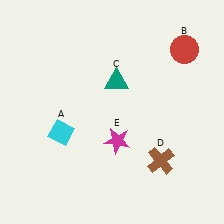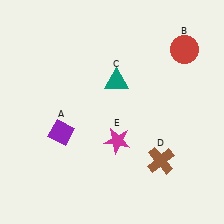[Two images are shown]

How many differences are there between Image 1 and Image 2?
There is 1 difference between the two images.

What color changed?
The diamond (A) changed from cyan in Image 1 to purple in Image 2.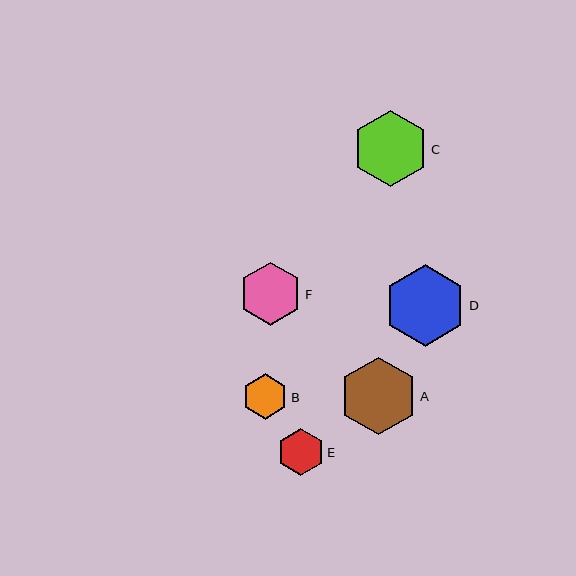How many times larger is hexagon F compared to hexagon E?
Hexagon F is approximately 1.4 times the size of hexagon E.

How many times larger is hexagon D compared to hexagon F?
Hexagon D is approximately 1.3 times the size of hexagon F.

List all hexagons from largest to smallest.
From largest to smallest: D, A, C, F, E, B.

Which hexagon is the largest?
Hexagon D is the largest with a size of approximately 81 pixels.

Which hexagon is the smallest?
Hexagon B is the smallest with a size of approximately 46 pixels.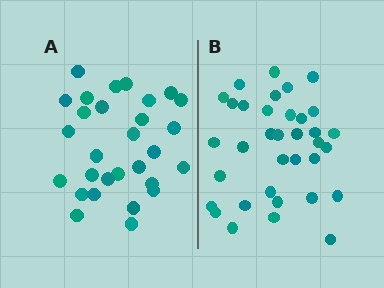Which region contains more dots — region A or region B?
Region B (the right region) has more dots.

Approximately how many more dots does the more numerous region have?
Region B has about 6 more dots than region A.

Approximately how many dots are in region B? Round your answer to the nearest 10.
About 40 dots. (The exact count is 35, which rounds to 40.)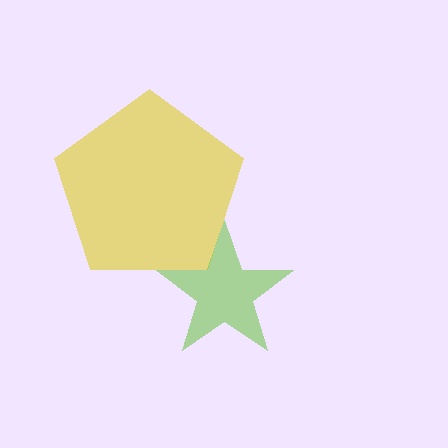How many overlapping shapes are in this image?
There are 2 overlapping shapes in the image.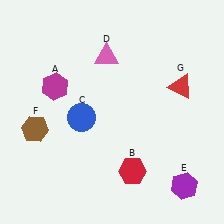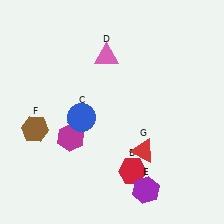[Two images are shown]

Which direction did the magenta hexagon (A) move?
The magenta hexagon (A) moved down.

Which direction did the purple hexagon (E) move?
The purple hexagon (E) moved left.